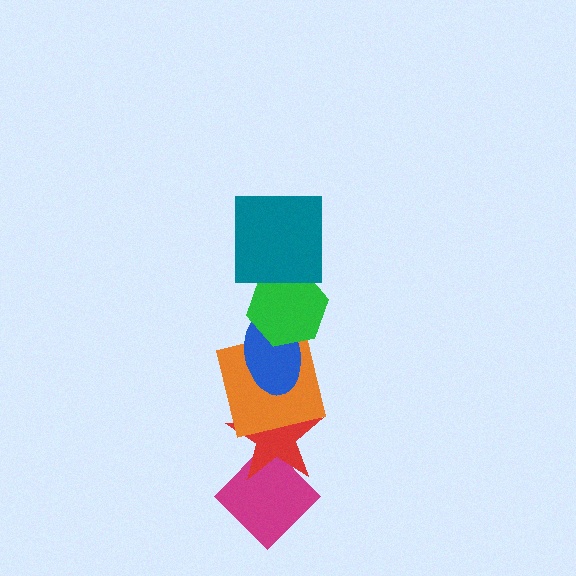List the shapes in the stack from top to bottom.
From top to bottom: the teal square, the green hexagon, the blue ellipse, the orange square, the red star, the magenta diamond.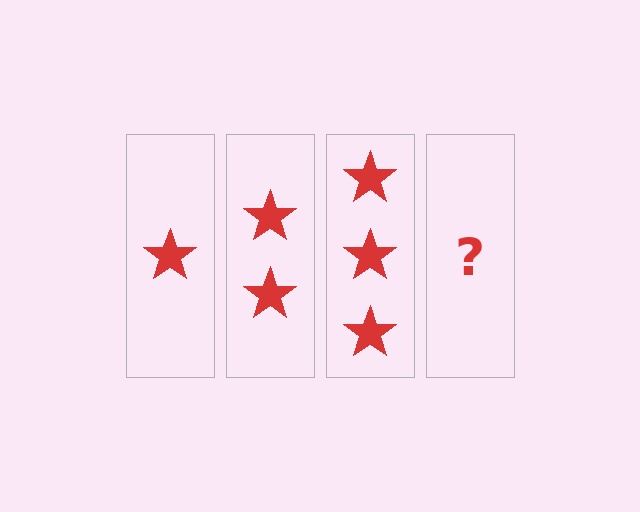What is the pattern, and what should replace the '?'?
The pattern is that each step adds one more star. The '?' should be 4 stars.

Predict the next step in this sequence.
The next step is 4 stars.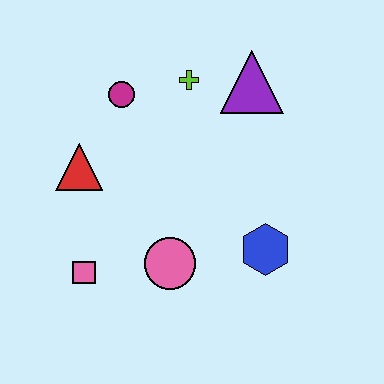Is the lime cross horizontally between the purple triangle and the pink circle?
Yes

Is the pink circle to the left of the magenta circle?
No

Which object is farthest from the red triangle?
The blue hexagon is farthest from the red triangle.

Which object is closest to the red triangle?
The magenta circle is closest to the red triangle.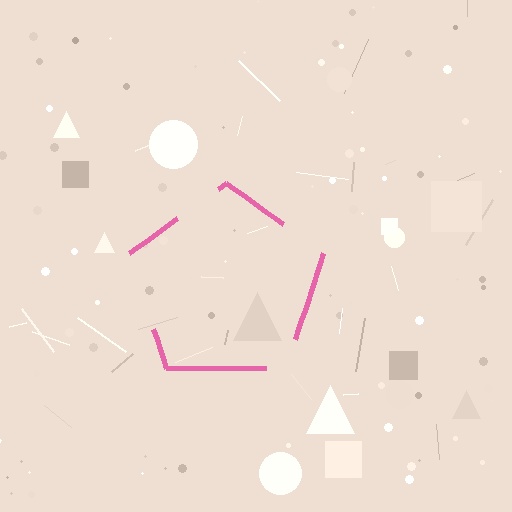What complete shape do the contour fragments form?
The contour fragments form a pentagon.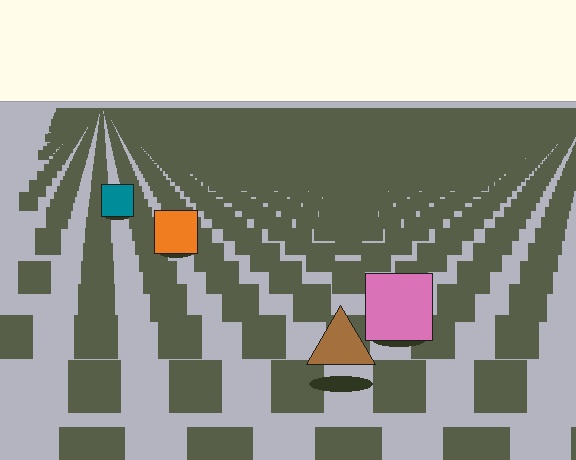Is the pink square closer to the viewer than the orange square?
Yes. The pink square is closer — you can tell from the texture gradient: the ground texture is coarser near it.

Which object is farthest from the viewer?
The teal square is farthest from the viewer. It appears smaller and the ground texture around it is denser.